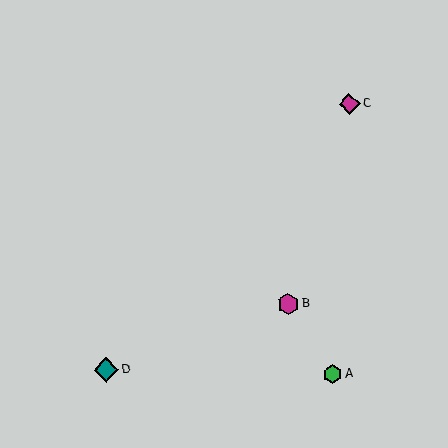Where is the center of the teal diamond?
The center of the teal diamond is at (106, 370).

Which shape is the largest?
The teal diamond (labeled D) is the largest.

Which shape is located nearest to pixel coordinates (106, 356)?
The teal diamond (labeled D) at (106, 370) is nearest to that location.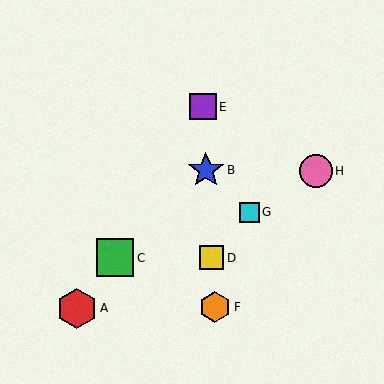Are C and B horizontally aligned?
No, C is at y≈258 and B is at y≈170.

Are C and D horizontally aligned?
Yes, both are at y≈258.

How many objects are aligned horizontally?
2 objects (C, D) are aligned horizontally.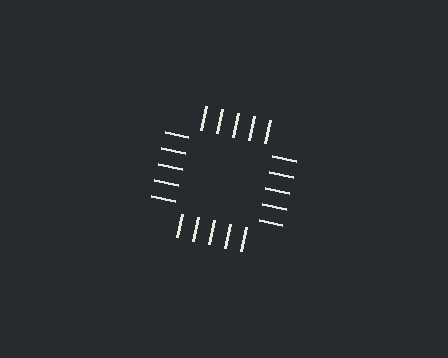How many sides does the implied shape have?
4 sides — the line-ends trace a square.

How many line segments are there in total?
20 — 5 along each of the 4 edges.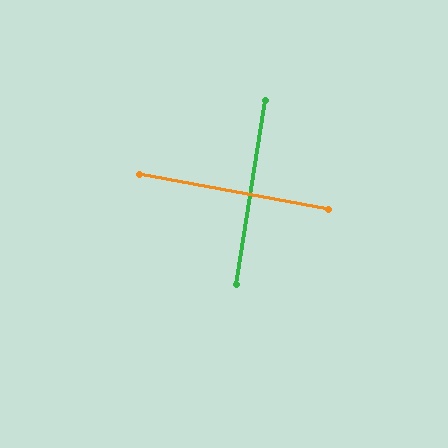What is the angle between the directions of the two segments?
Approximately 89 degrees.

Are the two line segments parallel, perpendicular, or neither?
Perpendicular — they meet at approximately 89°.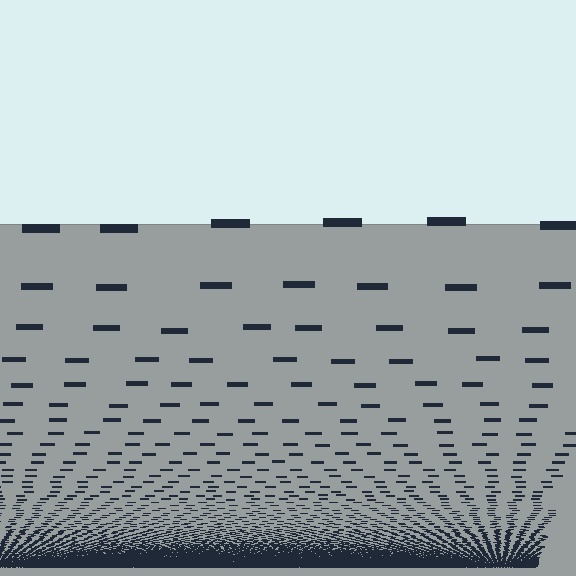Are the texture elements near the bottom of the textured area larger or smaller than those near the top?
Smaller. The gradient is inverted — elements near the bottom are smaller and denser.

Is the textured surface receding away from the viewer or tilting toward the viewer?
The surface appears to tilt toward the viewer. Texture elements get larger and sparser toward the top.